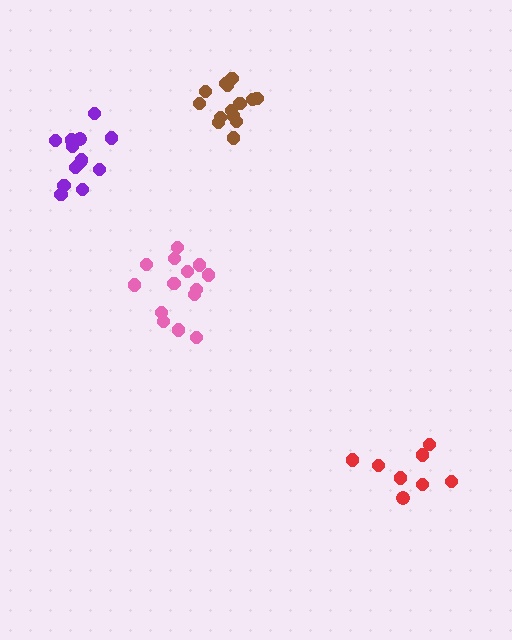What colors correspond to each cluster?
The clusters are colored: pink, brown, red, purple.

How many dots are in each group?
Group 1: 14 dots, Group 2: 14 dots, Group 3: 8 dots, Group 4: 13 dots (49 total).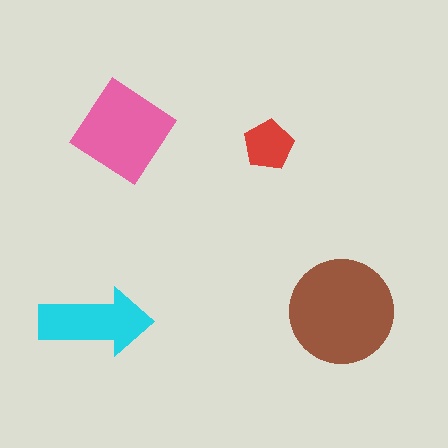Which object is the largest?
The brown circle.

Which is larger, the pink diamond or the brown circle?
The brown circle.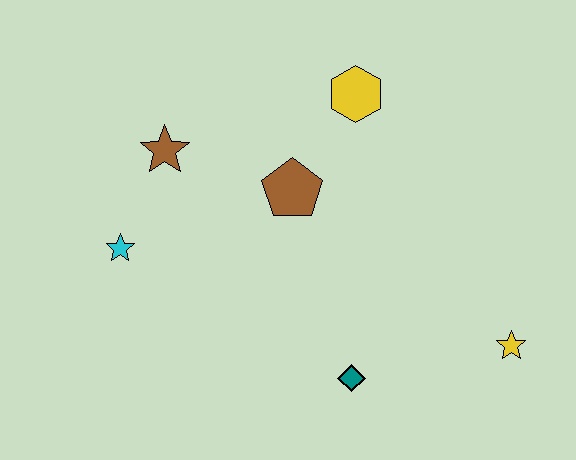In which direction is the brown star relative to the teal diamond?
The brown star is above the teal diamond.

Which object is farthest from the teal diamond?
The brown star is farthest from the teal diamond.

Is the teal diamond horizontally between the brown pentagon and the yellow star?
Yes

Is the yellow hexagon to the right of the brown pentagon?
Yes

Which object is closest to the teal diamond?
The yellow star is closest to the teal diamond.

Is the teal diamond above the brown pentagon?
No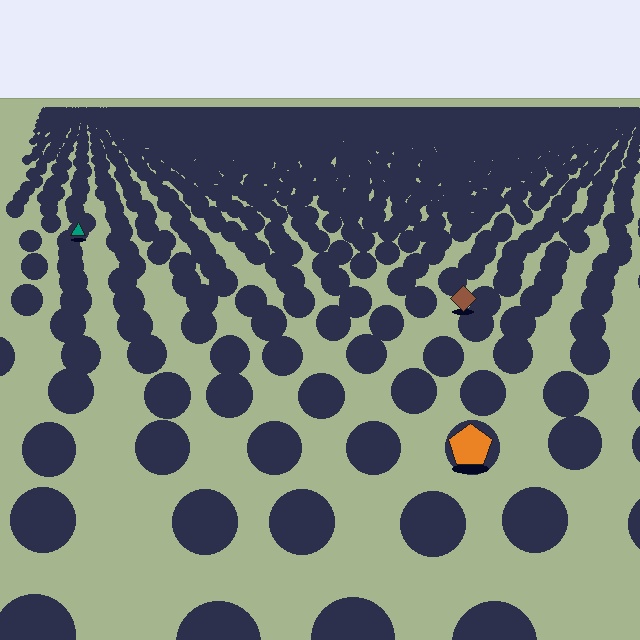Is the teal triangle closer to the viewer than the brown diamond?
No. The brown diamond is closer — you can tell from the texture gradient: the ground texture is coarser near it.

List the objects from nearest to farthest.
From nearest to farthest: the orange pentagon, the brown diamond, the teal triangle.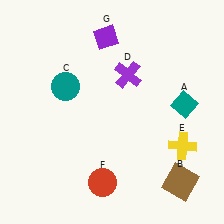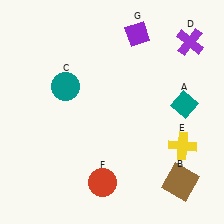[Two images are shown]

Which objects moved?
The objects that moved are: the purple cross (D), the purple diamond (G).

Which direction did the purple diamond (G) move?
The purple diamond (G) moved right.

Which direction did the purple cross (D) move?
The purple cross (D) moved right.